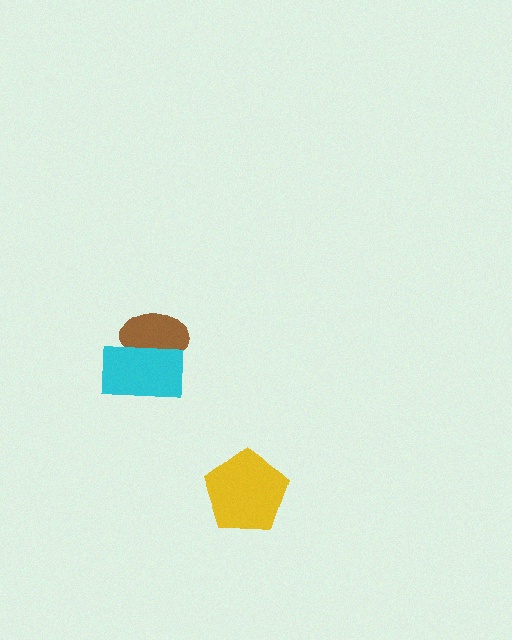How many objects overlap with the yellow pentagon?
0 objects overlap with the yellow pentagon.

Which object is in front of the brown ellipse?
The cyan rectangle is in front of the brown ellipse.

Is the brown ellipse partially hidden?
Yes, it is partially covered by another shape.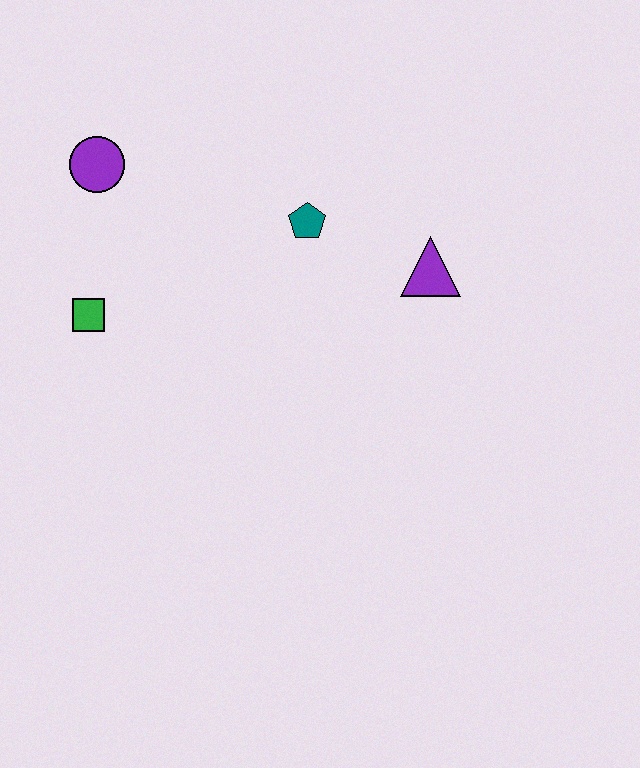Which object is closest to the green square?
The purple circle is closest to the green square.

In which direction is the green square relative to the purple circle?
The green square is below the purple circle.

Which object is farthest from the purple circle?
The purple triangle is farthest from the purple circle.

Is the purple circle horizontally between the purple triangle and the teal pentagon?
No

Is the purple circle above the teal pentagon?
Yes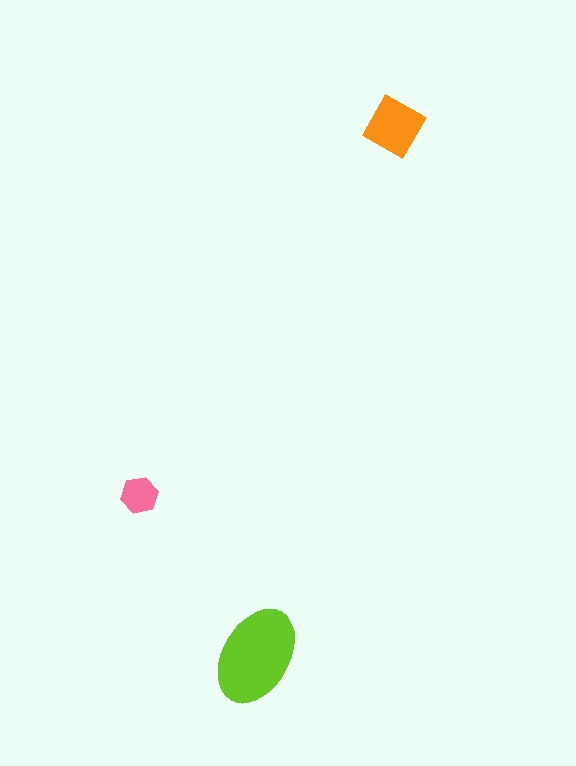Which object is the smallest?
The pink hexagon.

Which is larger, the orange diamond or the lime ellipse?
The lime ellipse.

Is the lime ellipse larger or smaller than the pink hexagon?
Larger.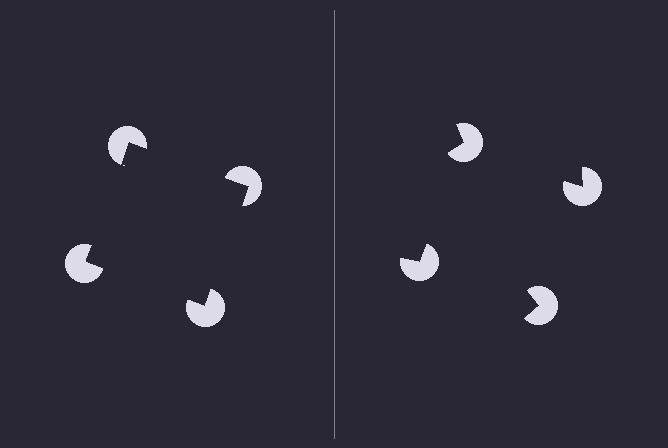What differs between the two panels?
The pac-man discs are positioned identically on both sides; only the wedge orientations differ. On the left they align to a square; on the right they are misaligned.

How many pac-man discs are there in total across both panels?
8 — 4 on each side.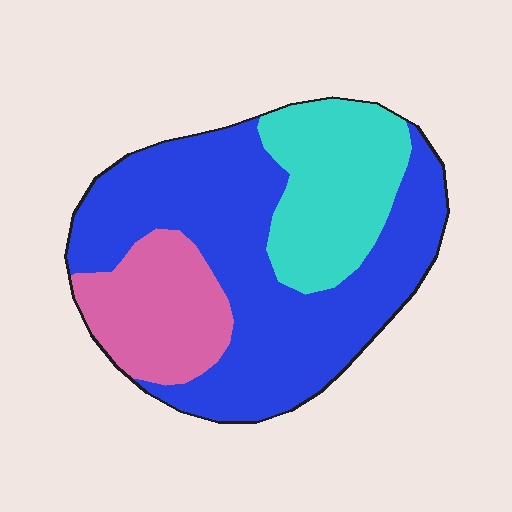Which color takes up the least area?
Pink, at roughly 20%.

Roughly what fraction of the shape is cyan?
Cyan takes up about one quarter (1/4) of the shape.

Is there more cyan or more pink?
Cyan.